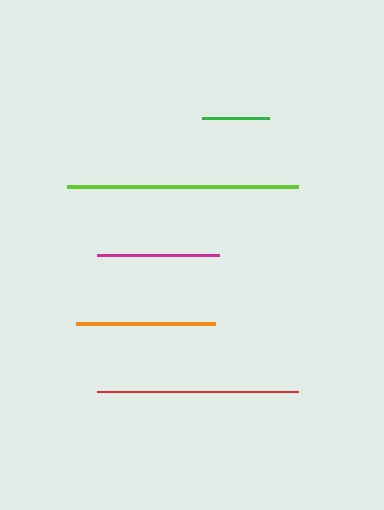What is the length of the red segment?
The red segment is approximately 202 pixels long.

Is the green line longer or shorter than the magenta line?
The magenta line is longer than the green line.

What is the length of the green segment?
The green segment is approximately 67 pixels long.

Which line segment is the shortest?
The green line is the shortest at approximately 67 pixels.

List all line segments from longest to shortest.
From longest to shortest: lime, red, orange, magenta, green.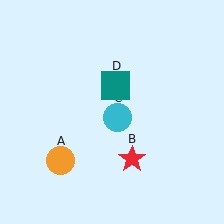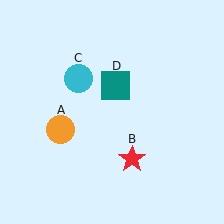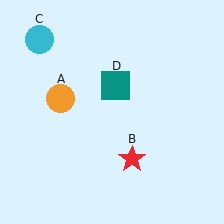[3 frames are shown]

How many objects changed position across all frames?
2 objects changed position: orange circle (object A), cyan circle (object C).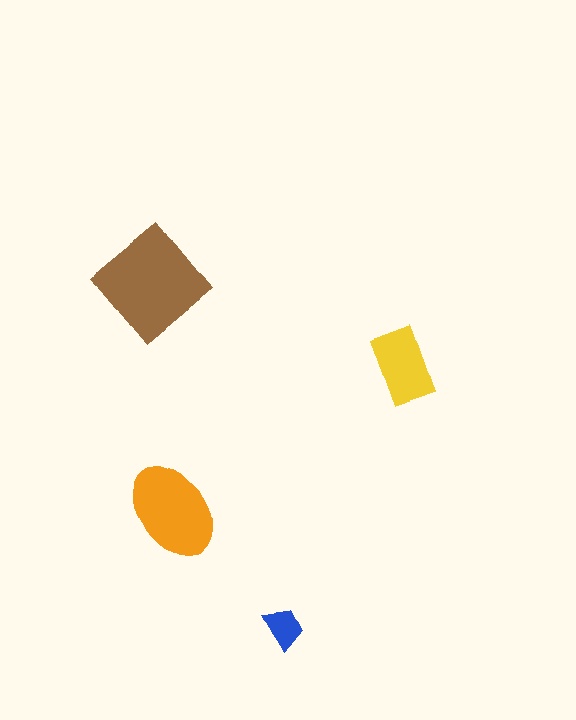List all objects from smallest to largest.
The blue trapezoid, the yellow rectangle, the orange ellipse, the brown diamond.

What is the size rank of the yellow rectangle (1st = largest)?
3rd.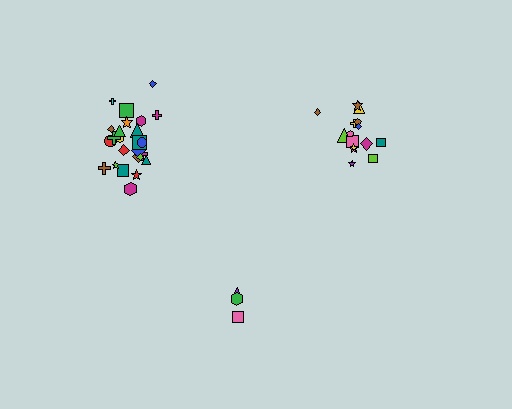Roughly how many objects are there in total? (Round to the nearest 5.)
Roughly 45 objects in total.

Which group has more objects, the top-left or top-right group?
The top-left group.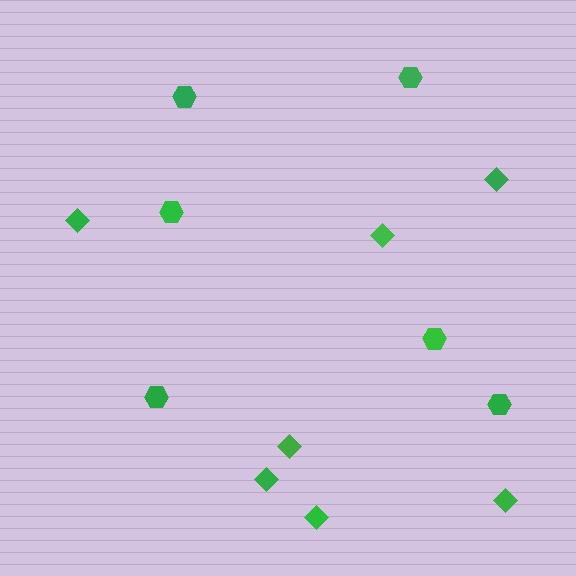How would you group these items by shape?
There are 2 groups: one group of diamonds (7) and one group of hexagons (6).